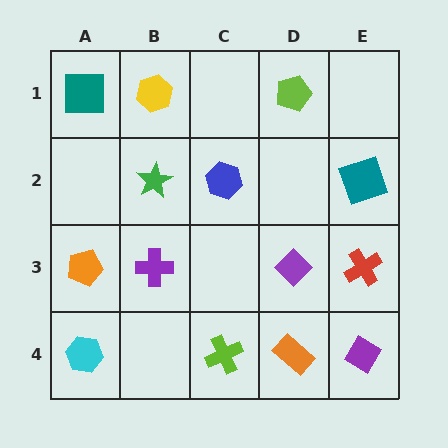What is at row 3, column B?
A purple cross.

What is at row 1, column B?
A yellow hexagon.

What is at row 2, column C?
A blue hexagon.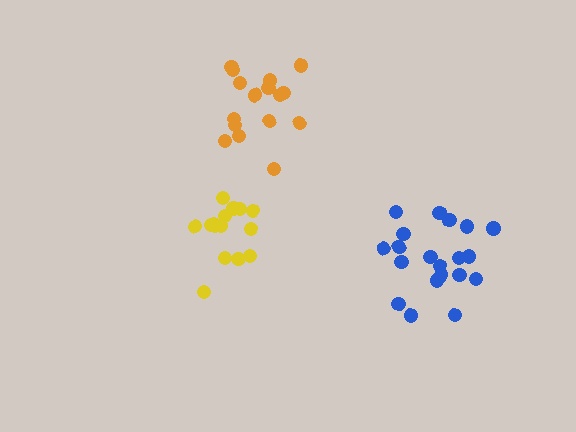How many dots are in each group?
Group 1: 16 dots, Group 2: 15 dots, Group 3: 20 dots (51 total).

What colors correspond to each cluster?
The clusters are colored: orange, yellow, blue.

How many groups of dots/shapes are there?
There are 3 groups.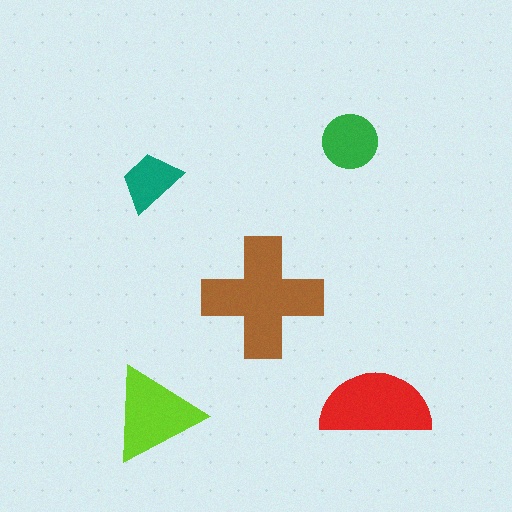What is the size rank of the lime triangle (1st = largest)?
3rd.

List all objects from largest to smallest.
The brown cross, the red semicircle, the lime triangle, the green circle, the teal trapezoid.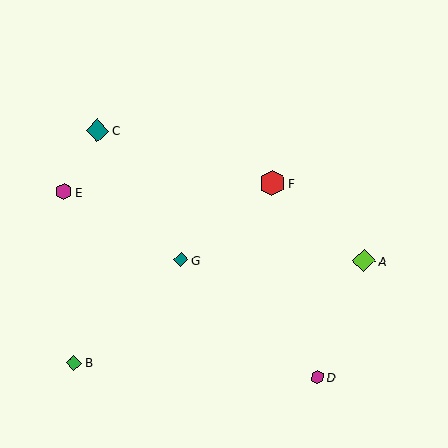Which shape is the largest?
The red hexagon (labeled F) is the largest.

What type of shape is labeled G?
Shape G is a teal diamond.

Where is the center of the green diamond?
The center of the green diamond is at (74, 363).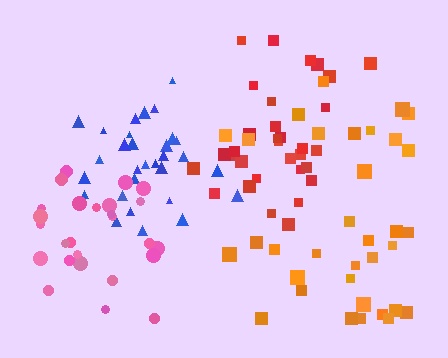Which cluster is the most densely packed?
Blue.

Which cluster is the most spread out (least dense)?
Orange.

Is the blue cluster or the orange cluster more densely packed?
Blue.